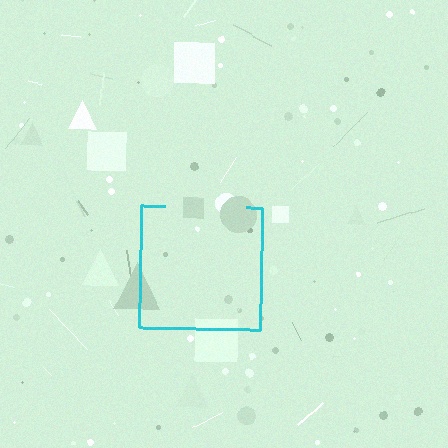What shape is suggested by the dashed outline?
The dashed outline suggests a square.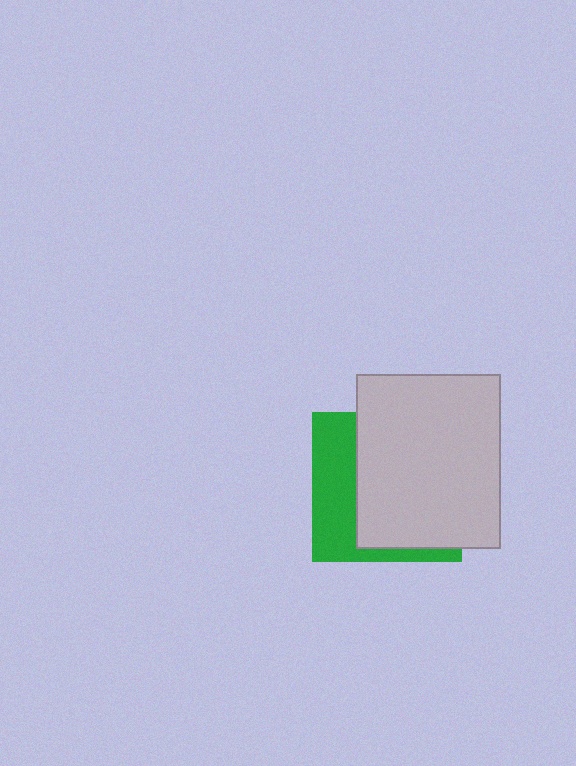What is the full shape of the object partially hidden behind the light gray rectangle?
The partially hidden object is a green square.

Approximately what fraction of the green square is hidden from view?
Roughly 65% of the green square is hidden behind the light gray rectangle.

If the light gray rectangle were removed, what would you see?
You would see the complete green square.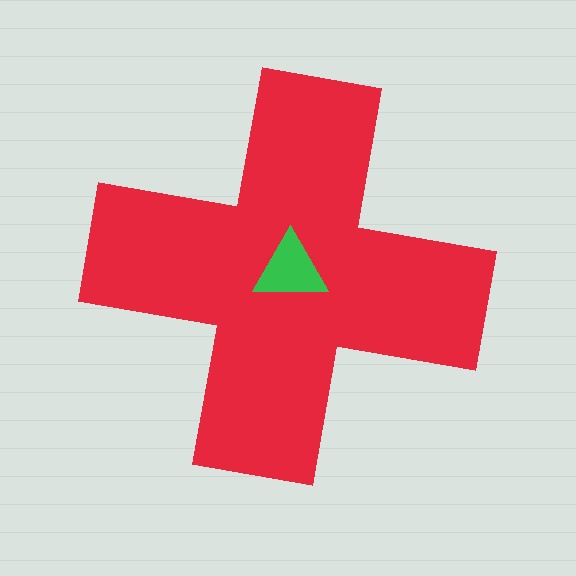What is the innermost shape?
The green triangle.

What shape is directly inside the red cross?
The green triangle.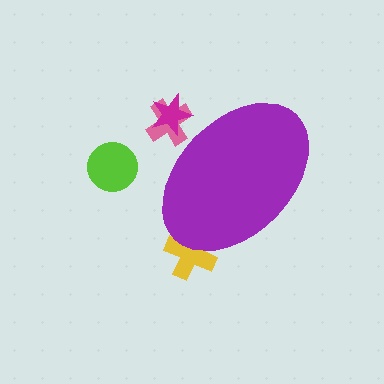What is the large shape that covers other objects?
A purple ellipse.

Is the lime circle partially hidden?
No, the lime circle is fully visible.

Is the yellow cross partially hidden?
Yes, the yellow cross is partially hidden behind the purple ellipse.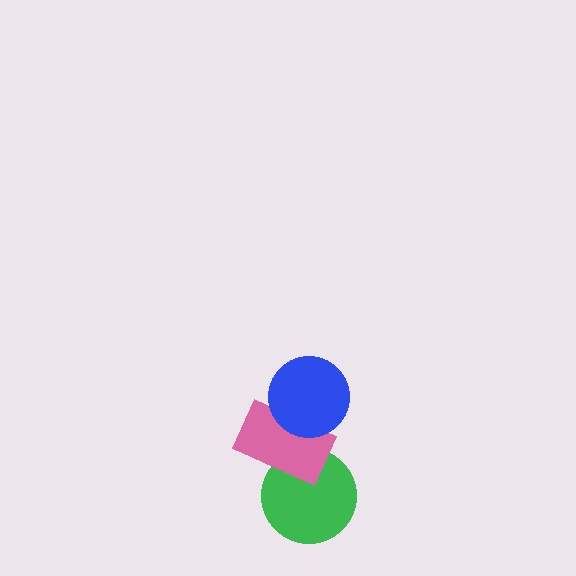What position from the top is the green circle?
The green circle is 3rd from the top.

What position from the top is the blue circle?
The blue circle is 1st from the top.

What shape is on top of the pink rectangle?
The blue circle is on top of the pink rectangle.